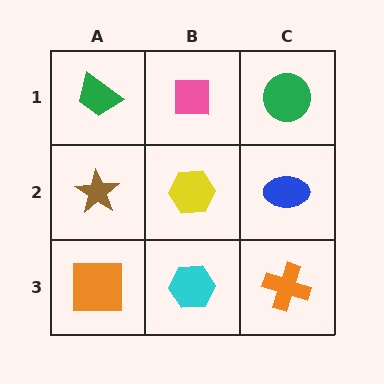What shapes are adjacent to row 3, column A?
A brown star (row 2, column A), a cyan hexagon (row 3, column B).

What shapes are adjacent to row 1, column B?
A yellow hexagon (row 2, column B), a green trapezoid (row 1, column A), a green circle (row 1, column C).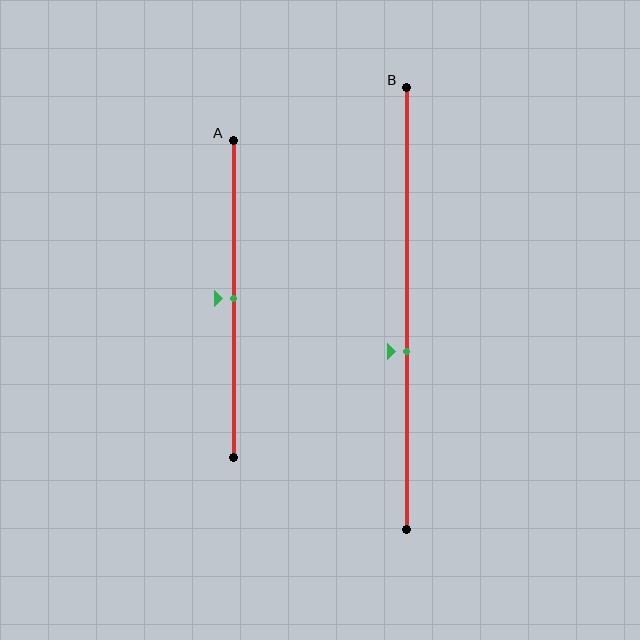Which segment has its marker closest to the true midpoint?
Segment A has its marker closest to the true midpoint.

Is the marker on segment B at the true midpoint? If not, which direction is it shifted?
No, the marker on segment B is shifted downward by about 10% of the segment length.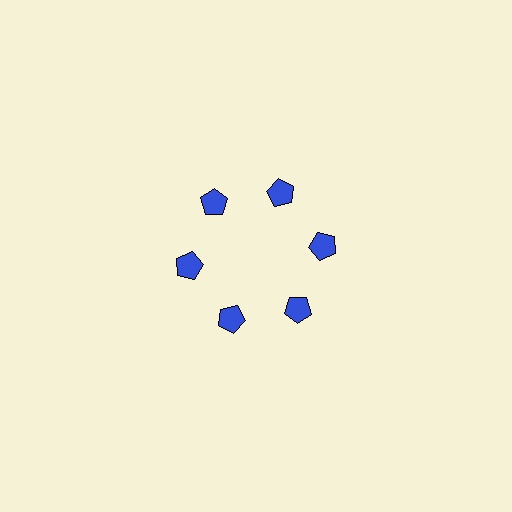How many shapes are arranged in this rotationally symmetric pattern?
There are 6 shapes, arranged in 6 groups of 1.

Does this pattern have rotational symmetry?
Yes, this pattern has 6-fold rotational symmetry. It looks the same after rotating 60 degrees around the center.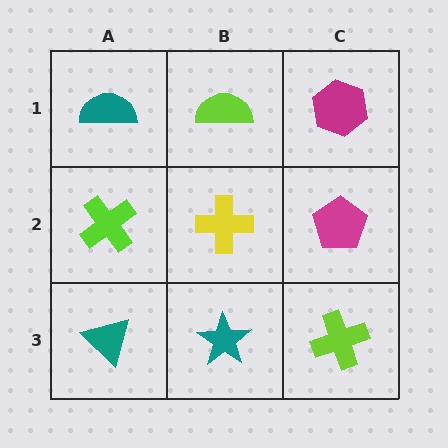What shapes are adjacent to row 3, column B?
A yellow cross (row 2, column B), a teal triangle (row 3, column A), a lime cross (row 3, column C).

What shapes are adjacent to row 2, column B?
A lime semicircle (row 1, column B), a teal star (row 3, column B), a lime cross (row 2, column A), a magenta pentagon (row 2, column C).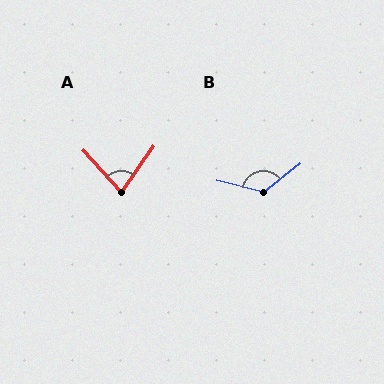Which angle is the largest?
B, at approximately 128 degrees.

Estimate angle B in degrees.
Approximately 128 degrees.